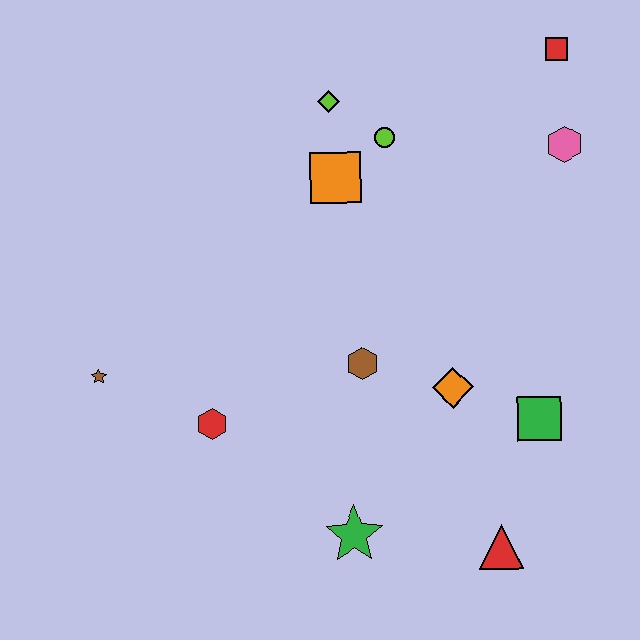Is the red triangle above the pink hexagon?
No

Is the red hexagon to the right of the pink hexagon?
No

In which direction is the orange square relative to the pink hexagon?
The orange square is to the left of the pink hexagon.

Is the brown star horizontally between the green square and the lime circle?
No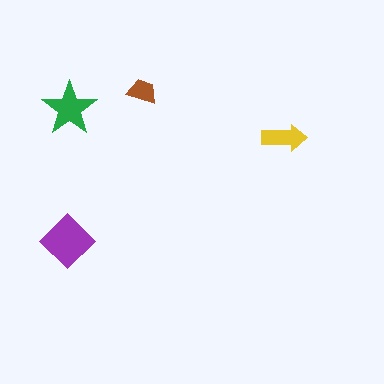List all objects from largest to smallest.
The purple diamond, the green star, the yellow arrow, the brown trapezoid.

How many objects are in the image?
There are 4 objects in the image.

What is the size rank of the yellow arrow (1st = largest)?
3rd.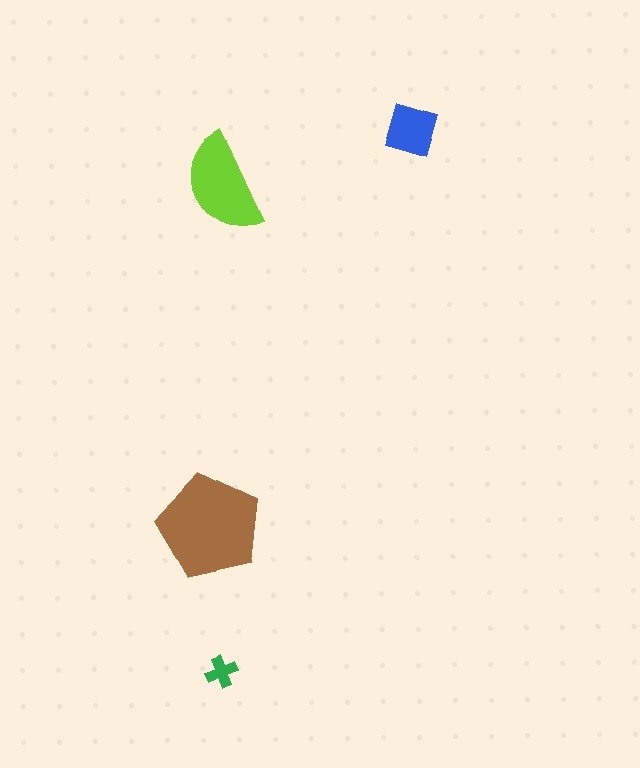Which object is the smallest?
The green cross.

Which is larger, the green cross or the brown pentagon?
The brown pentagon.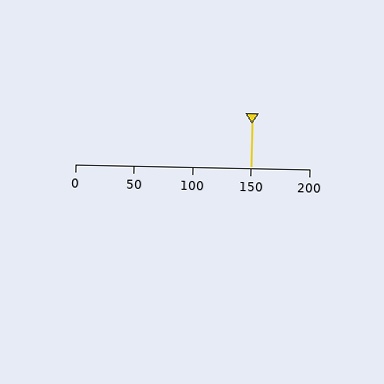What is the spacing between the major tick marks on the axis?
The major ticks are spaced 50 apart.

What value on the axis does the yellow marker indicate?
The marker indicates approximately 150.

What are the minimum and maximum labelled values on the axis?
The axis runs from 0 to 200.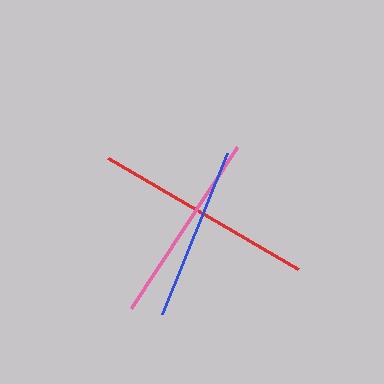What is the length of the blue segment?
The blue segment is approximately 173 pixels long.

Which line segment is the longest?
The red line is the longest at approximately 220 pixels.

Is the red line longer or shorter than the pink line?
The red line is longer than the pink line.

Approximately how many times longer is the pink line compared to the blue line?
The pink line is approximately 1.1 times the length of the blue line.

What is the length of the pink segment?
The pink segment is approximately 193 pixels long.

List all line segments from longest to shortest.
From longest to shortest: red, pink, blue.